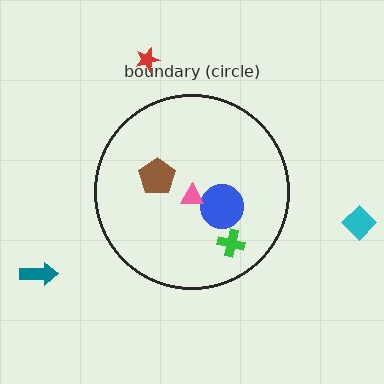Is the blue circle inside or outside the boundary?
Inside.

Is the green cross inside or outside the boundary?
Inside.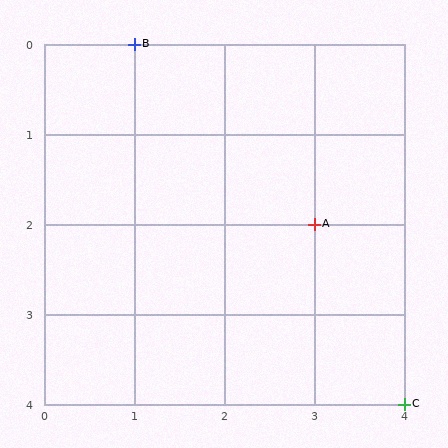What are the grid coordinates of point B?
Point B is at grid coordinates (1, 0).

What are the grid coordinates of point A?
Point A is at grid coordinates (3, 2).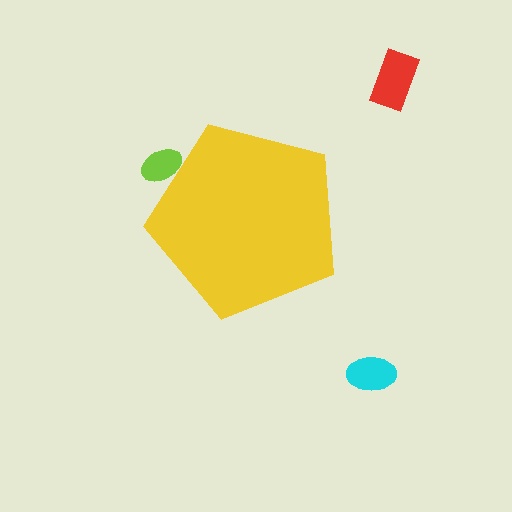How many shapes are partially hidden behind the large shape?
1 shape is partially hidden.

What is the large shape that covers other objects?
A yellow pentagon.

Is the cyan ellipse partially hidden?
No, the cyan ellipse is fully visible.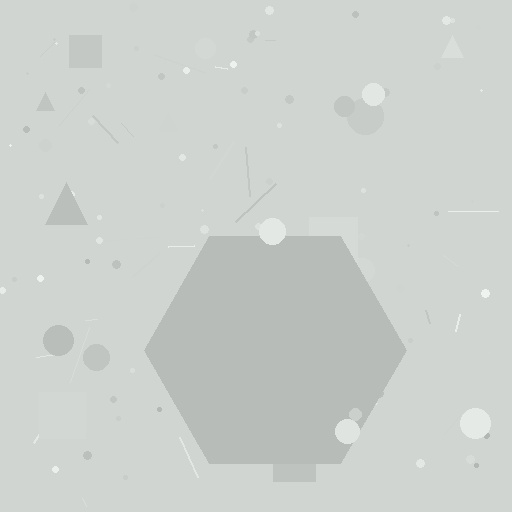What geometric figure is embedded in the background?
A hexagon is embedded in the background.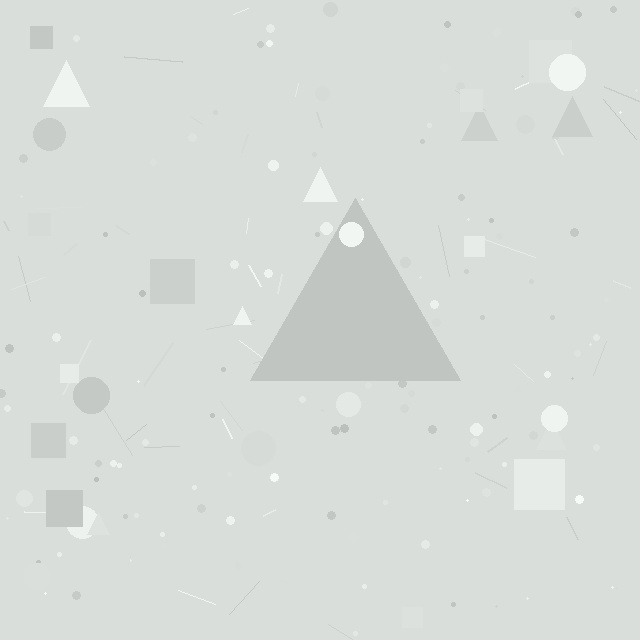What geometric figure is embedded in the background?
A triangle is embedded in the background.